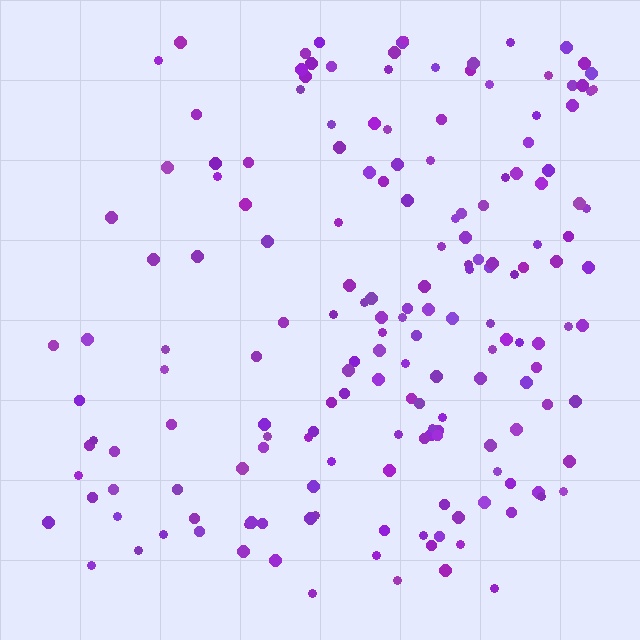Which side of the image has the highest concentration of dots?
The right.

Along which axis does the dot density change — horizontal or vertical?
Horizontal.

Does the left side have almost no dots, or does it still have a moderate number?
Still a moderate number, just noticeably fewer than the right.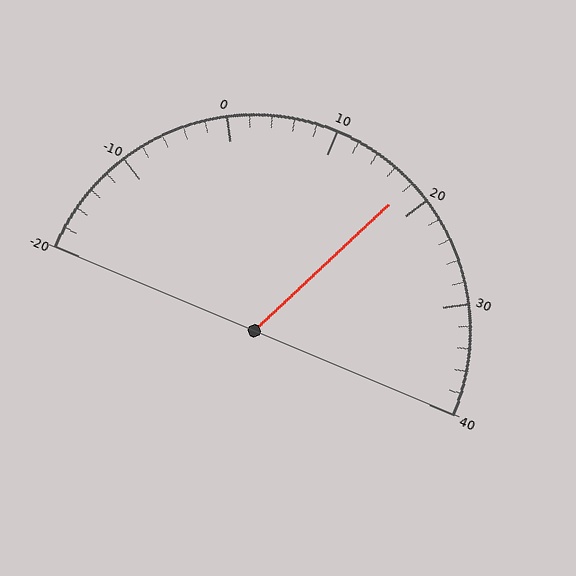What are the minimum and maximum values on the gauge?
The gauge ranges from -20 to 40.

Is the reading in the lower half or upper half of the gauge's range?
The reading is in the upper half of the range (-20 to 40).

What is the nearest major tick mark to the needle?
The nearest major tick mark is 20.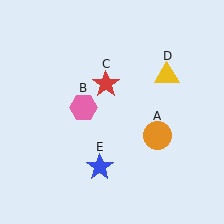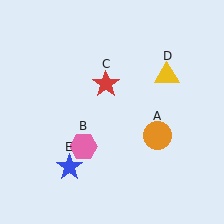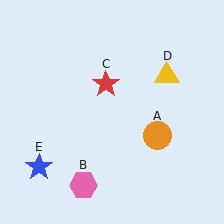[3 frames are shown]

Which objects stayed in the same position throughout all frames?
Orange circle (object A) and red star (object C) and yellow triangle (object D) remained stationary.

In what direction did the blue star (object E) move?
The blue star (object E) moved left.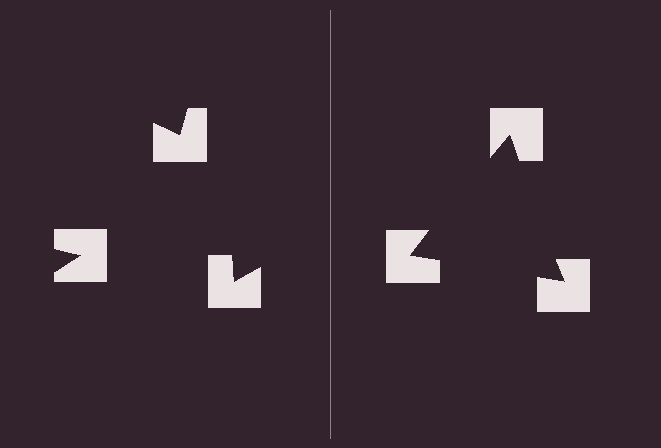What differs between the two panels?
The notched squares are positioned identically on both sides; only the wedge orientations differ. On the right they align to a triangle; on the left they are misaligned.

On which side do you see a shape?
An illusory triangle appears on the right side. On the left side the wedge cuts are rotated, so no coherent shape forms.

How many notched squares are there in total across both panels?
6 — 3 on each side.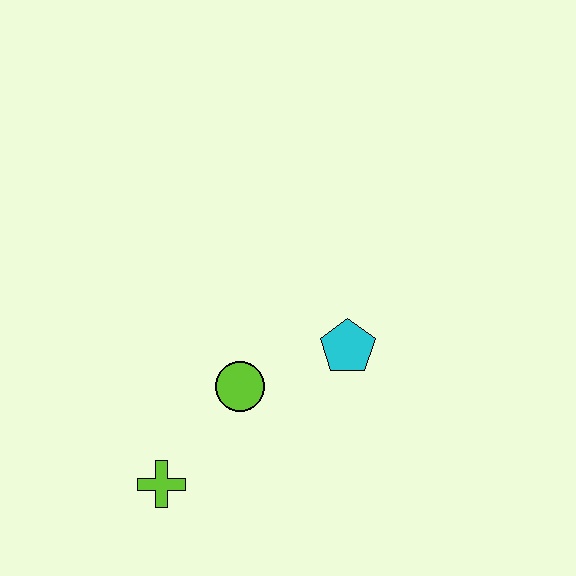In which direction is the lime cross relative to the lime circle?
The lime cross is below the lime circle.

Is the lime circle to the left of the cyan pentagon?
Yes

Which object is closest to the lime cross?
The lime circle is closest to the lime cross.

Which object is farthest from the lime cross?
The cyan pentagon is farthest from the lime cross.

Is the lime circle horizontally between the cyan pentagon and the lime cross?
Yes